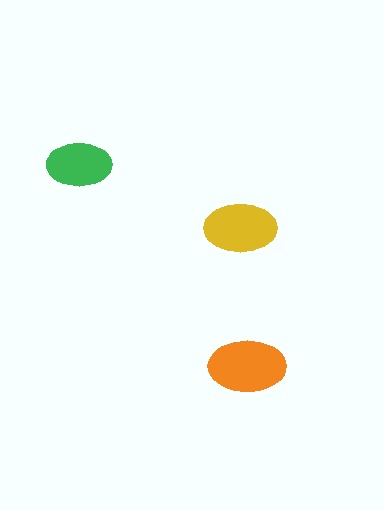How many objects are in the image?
There are 3 objects in the image.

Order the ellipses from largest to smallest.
the orange one, the yellow one, the green one.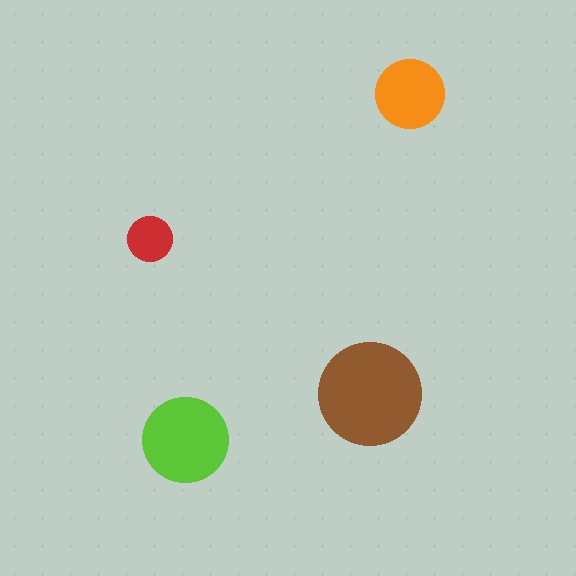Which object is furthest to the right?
The orange circle is rightmost.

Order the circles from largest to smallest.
the brown one, the lime one, the orange one, the red one.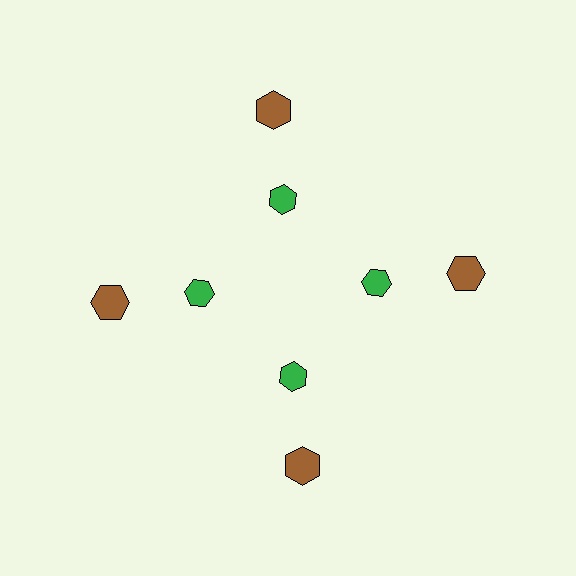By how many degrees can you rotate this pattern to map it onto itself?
The pattern maps onto itself every 90 degrees of rotation.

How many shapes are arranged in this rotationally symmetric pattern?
There are 8 shapes, arranged in 4 groups of 2.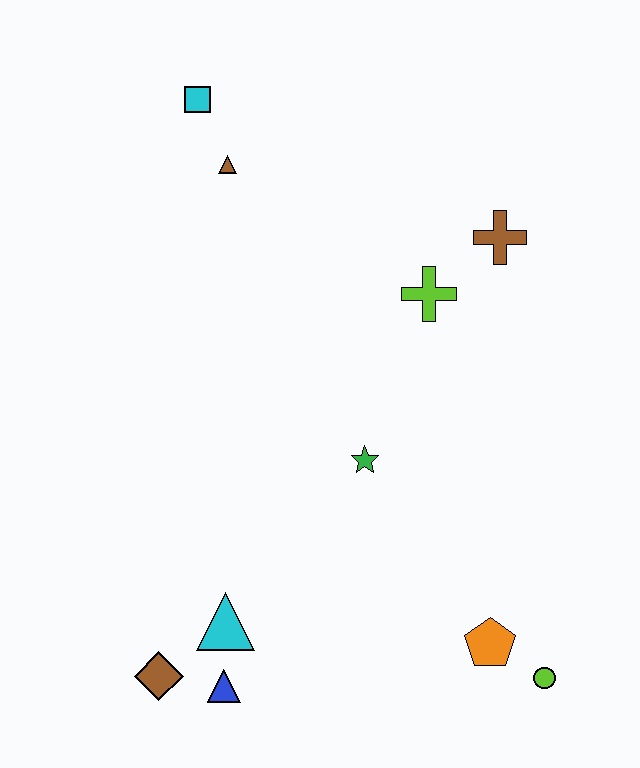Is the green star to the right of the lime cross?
No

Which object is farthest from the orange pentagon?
The cyan square is farthest from the orange pentagon.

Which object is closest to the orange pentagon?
The lime circle is closest to the orange pentagon.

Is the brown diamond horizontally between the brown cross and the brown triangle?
No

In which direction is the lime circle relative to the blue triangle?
The lime circle is to the right of the blue triangle.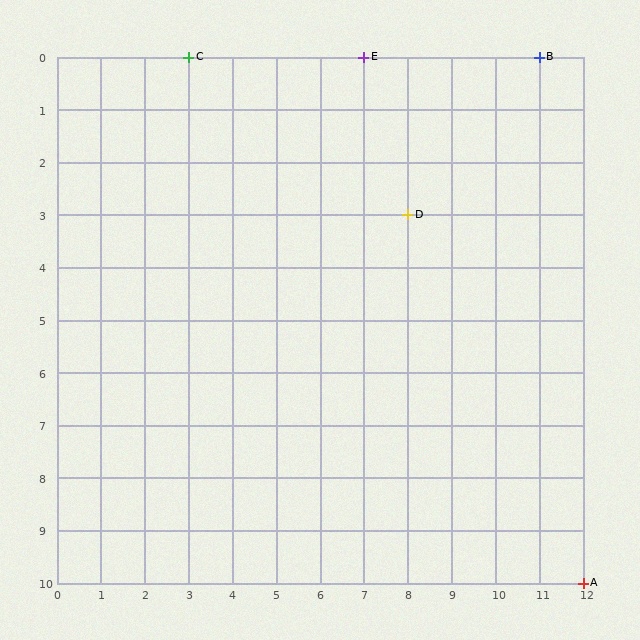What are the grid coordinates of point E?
Point E is at grid coordinates (7, 0).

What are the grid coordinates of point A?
Point A is at grid coordinates (12, 10).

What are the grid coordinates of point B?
Point B is at grid coordinates (11, 0).